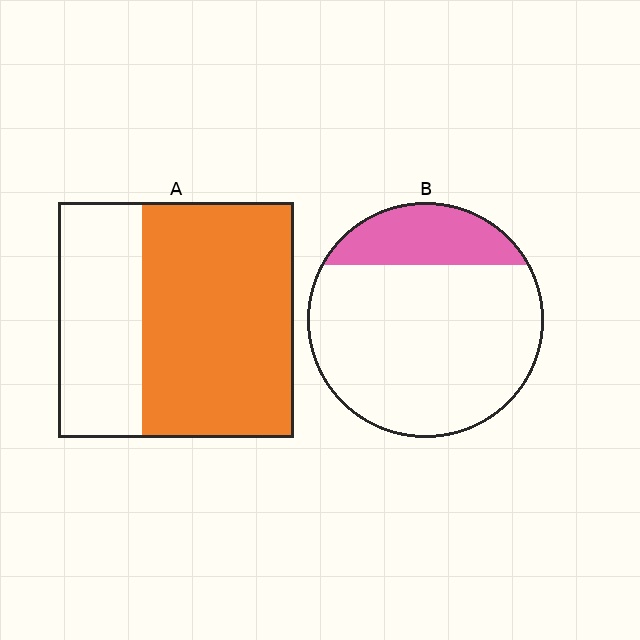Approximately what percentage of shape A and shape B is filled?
A is approximately 65% and B is approximately 20%.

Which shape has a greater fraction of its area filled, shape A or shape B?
Shape A.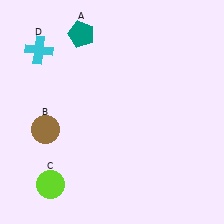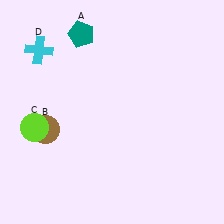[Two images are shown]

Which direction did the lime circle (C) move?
The lime circle (C) moved up.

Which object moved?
The lime circle (C) moved up.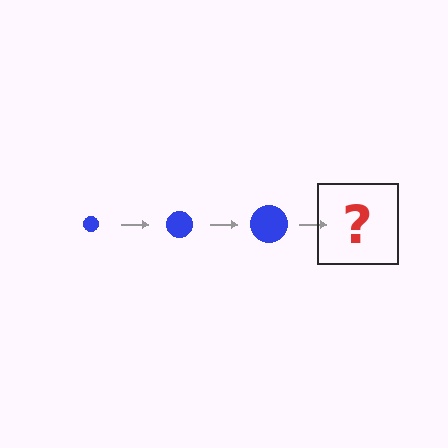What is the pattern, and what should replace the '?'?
The pattern is that the circle gets progressively larger each step. The '?' should be a blue circle, larger than the previous one.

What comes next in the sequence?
The next element should be a blue circle, larger than the previous one.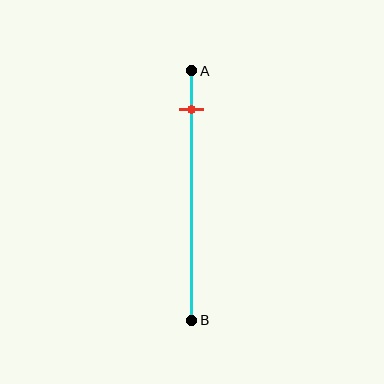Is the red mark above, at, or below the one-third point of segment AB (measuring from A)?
The red mark is above the one-third point of segment AB.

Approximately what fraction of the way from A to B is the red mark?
The red mark is approximately 15% of the way from A to B.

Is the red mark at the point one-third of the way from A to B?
No, the mark is at about 15% from A, not at the 33% one-third point.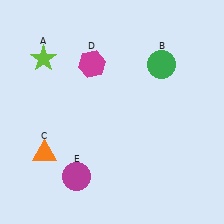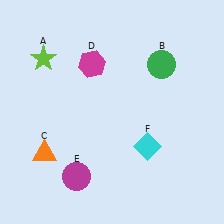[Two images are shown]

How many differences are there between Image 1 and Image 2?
There is 1 difference between the two images.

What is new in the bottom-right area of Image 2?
A cyan diamond (F) was added in the bottom-right area of Image 2.